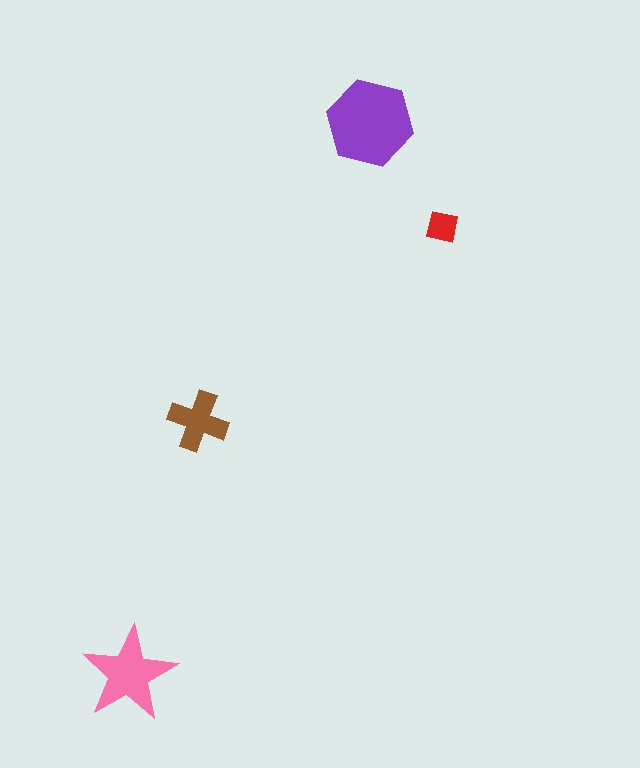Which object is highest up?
The purple hexagon is topmost.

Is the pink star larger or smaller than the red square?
Larger.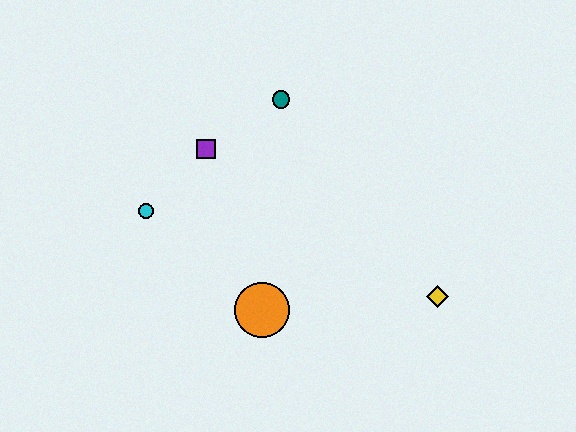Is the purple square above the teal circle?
No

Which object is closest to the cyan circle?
The purple square is closest to the cyan circle.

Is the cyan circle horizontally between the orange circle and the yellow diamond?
No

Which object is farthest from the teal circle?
The yellow diamond is farthest from the teal circle.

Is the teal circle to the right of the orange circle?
Yes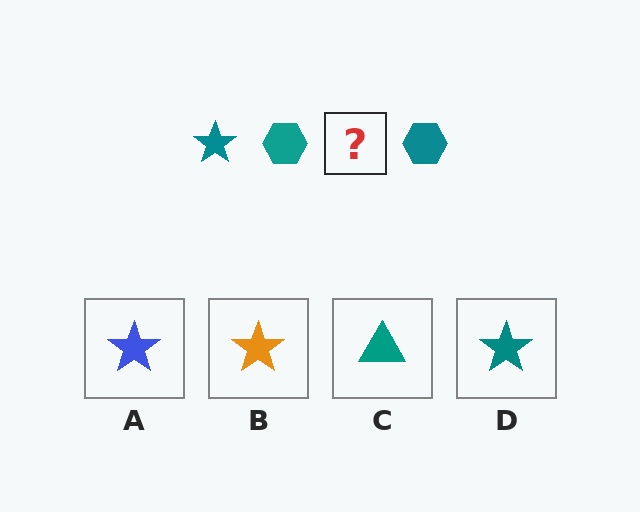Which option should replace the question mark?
Option D.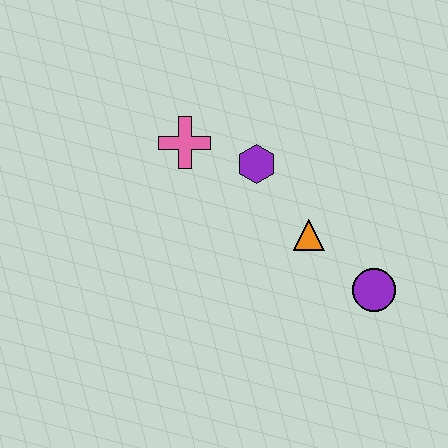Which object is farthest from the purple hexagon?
The purple circle is farthest from the purple hexagon.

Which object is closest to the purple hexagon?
The pink cross is closest to the purple hexagon.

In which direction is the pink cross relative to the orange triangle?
The pink cross is to the left of the orange triangle.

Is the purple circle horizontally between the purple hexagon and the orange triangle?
No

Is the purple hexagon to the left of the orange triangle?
Yes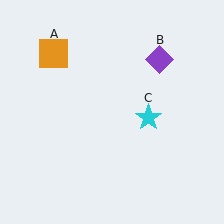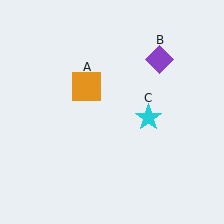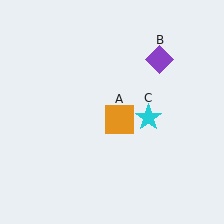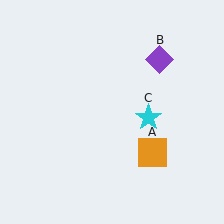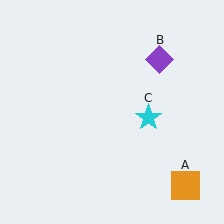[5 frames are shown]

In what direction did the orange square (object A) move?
The orange square (object A) moved down and to the right.